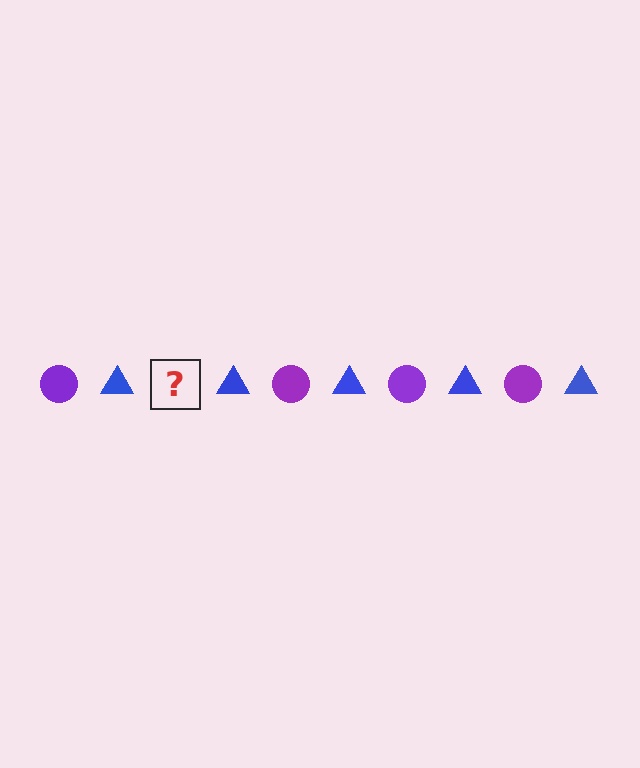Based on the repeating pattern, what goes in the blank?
The blank should be a purple circle.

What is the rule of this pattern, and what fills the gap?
The rule is that the pattern alternates between purple circle and blue triangle. The gap should be filled with a purple circle.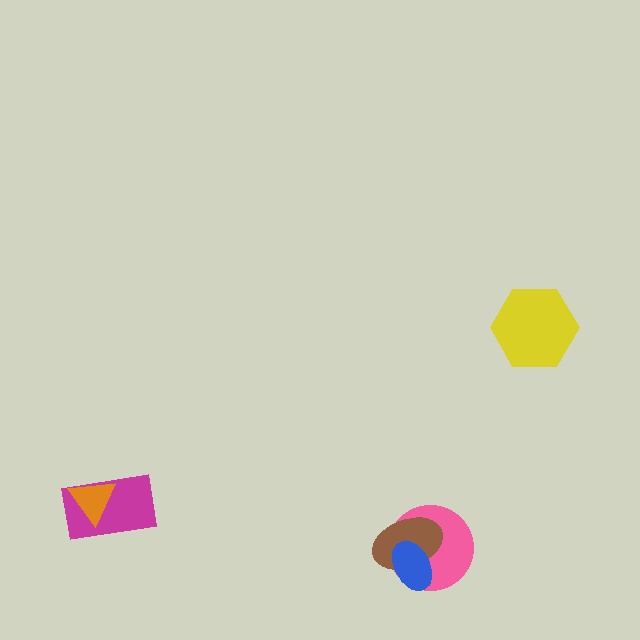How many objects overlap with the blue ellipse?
2 objects overlap with the blue ellipse.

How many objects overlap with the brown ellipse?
2 objects overlap with the brown ellipse.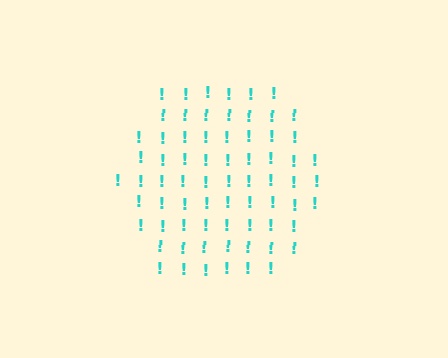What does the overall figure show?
The overall figure shows a hexagon.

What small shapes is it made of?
It is made of small exclamation marks.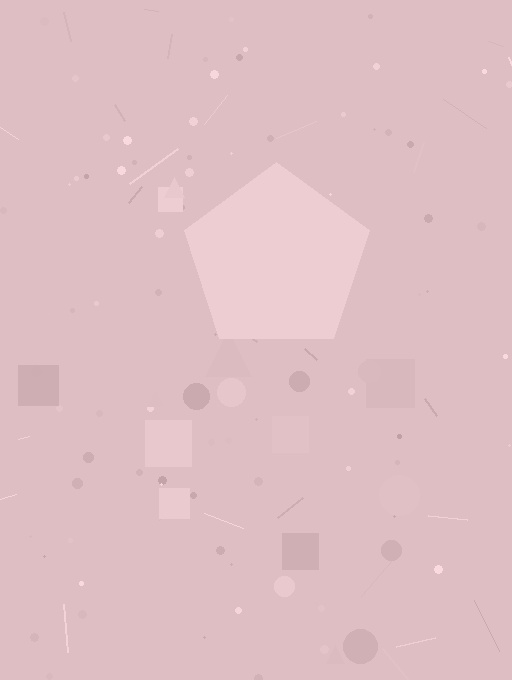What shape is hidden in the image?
A pentagon is hidden in the image.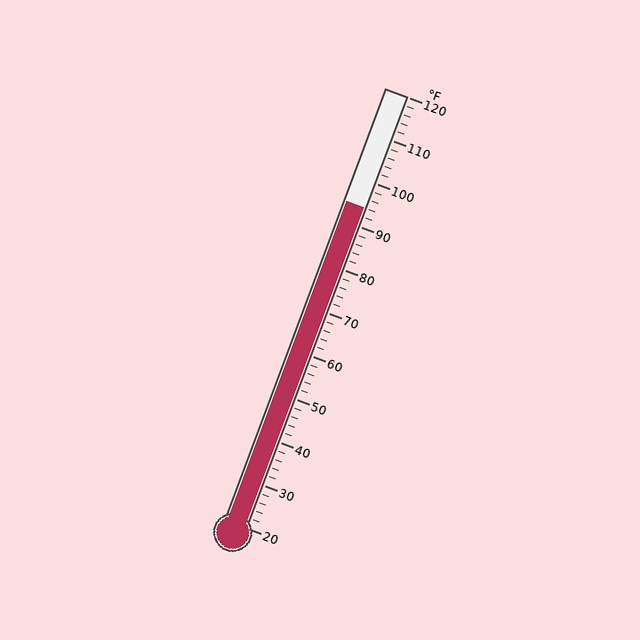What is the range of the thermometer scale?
The thermometer scale ranges from 20°F to 120°F.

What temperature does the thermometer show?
The thermometer shows approximately 94°F.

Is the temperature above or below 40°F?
The temperature is above 40°F.